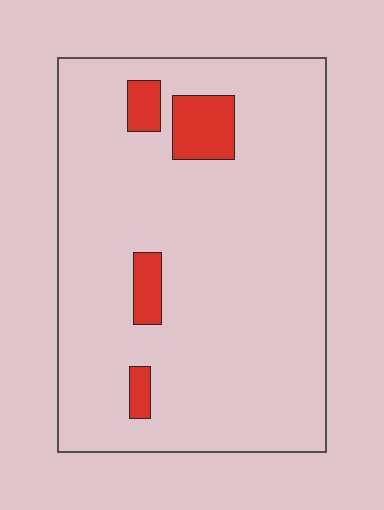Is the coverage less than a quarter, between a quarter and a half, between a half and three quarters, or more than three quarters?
Less than a quarter.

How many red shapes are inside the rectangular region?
4.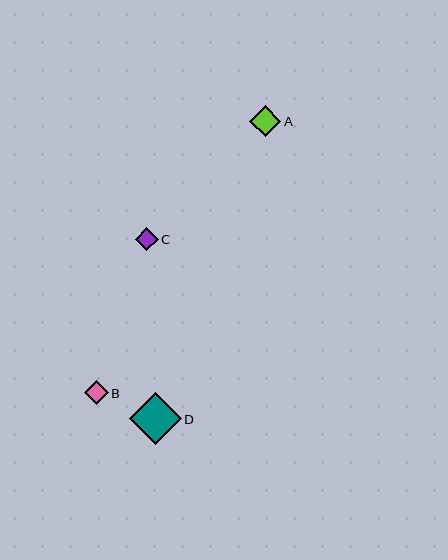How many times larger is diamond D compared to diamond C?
Diamond D is approximately 2.2 times the size of diamond C.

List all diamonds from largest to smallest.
From largest to smallest: D, A, B, C.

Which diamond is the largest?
Diamond D is the largest with a size of approximately 52 pixels.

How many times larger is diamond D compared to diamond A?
Diamond D is approximately 1.6 times the size of diamond A.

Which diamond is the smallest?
Diamond C is the smallest with a size of approximately 23 pixels.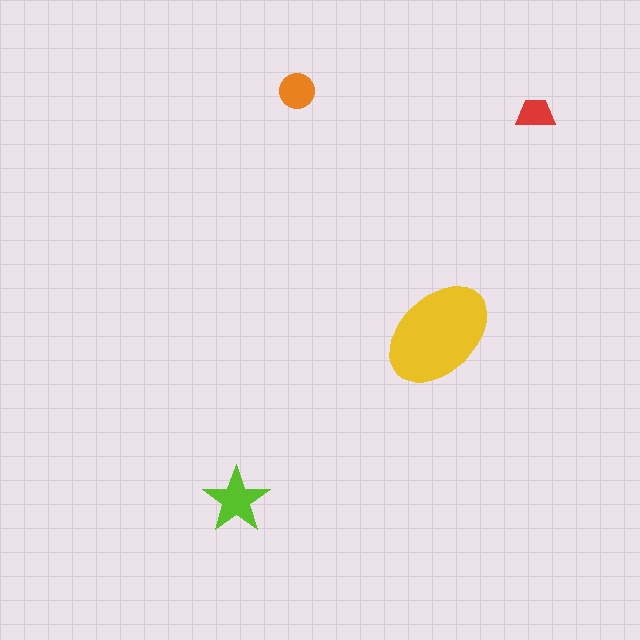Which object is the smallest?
The red trapezoid.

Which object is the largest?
The yellow ellipse.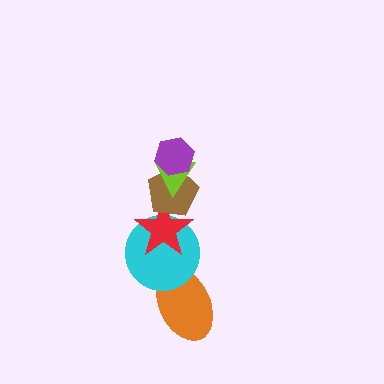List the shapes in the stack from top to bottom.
From top to bottom: the purple hexagon, the lime triangle, the brown pentagon, the red star, the cyan circle, the orange ellipse.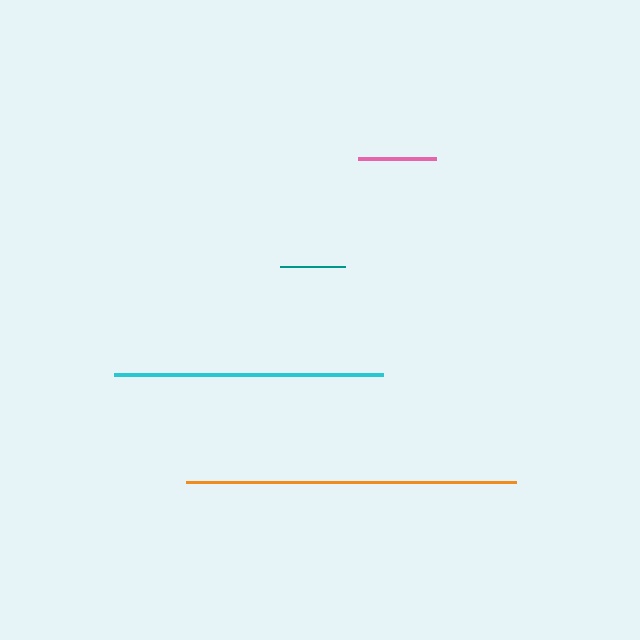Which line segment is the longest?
The orange line is the longest at approximately 331 pixels.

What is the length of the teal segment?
The teal segment is approximately 65 pixels long.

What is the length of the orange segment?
The orange segment is approximately 331 pixels long.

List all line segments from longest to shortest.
From longest to shortest: orange, cyan, pink, teal.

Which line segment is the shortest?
The teal line is the shortest at approximately 65 pixels.